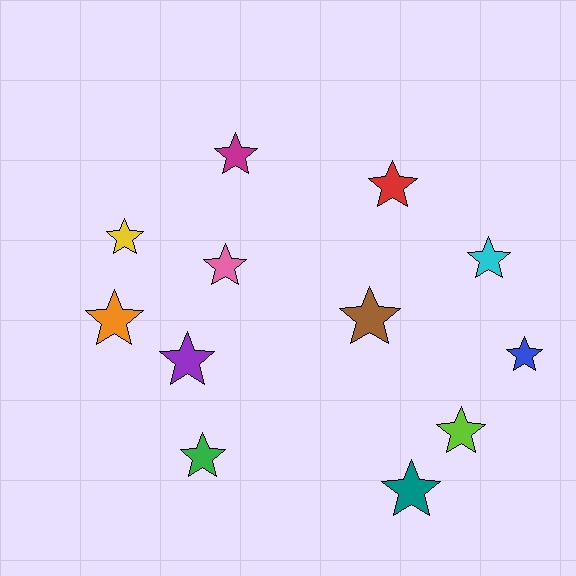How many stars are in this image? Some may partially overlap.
There are 12 stars.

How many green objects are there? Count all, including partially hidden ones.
There is 1 green object.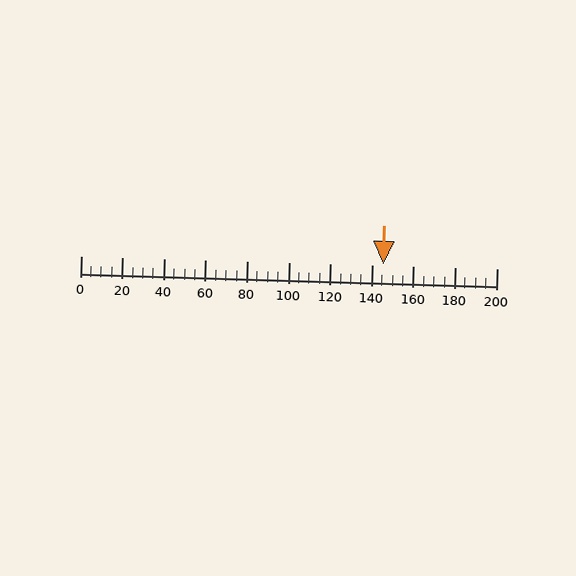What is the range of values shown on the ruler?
The ruler shows values from 0 to 200.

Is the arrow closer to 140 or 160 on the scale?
The arrow is closer to 140.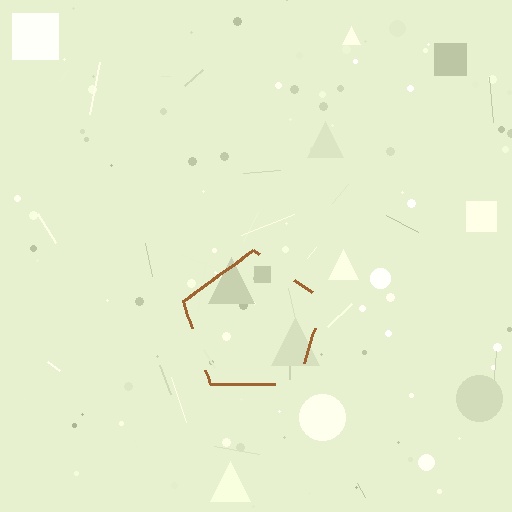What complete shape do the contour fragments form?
The contour fragments form a pentagon.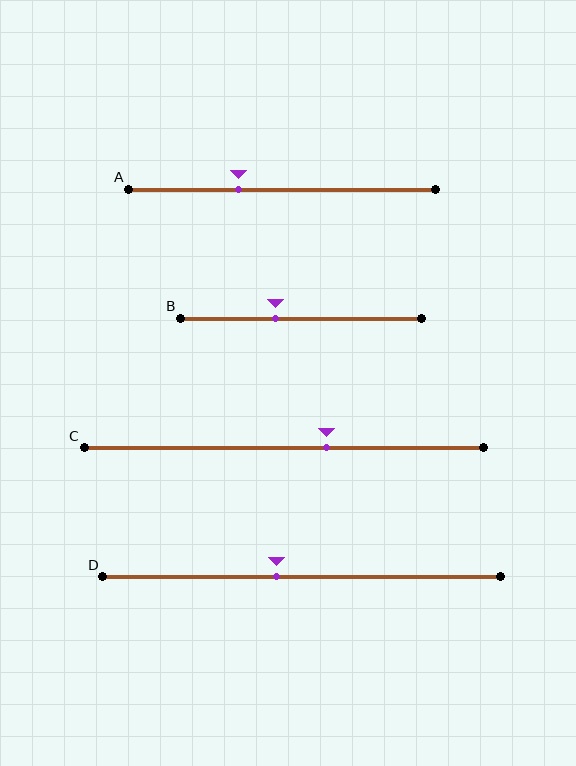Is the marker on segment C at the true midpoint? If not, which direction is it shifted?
No, the marker on segment C is shifted to the right by about 11% of the segment length.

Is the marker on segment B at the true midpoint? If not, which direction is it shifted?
No, the marker on segment B is shifted to the left by about 11% of the segment length.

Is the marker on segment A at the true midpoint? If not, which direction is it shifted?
No, the marker on segment A is shifted to the left by about 14% of the segment length.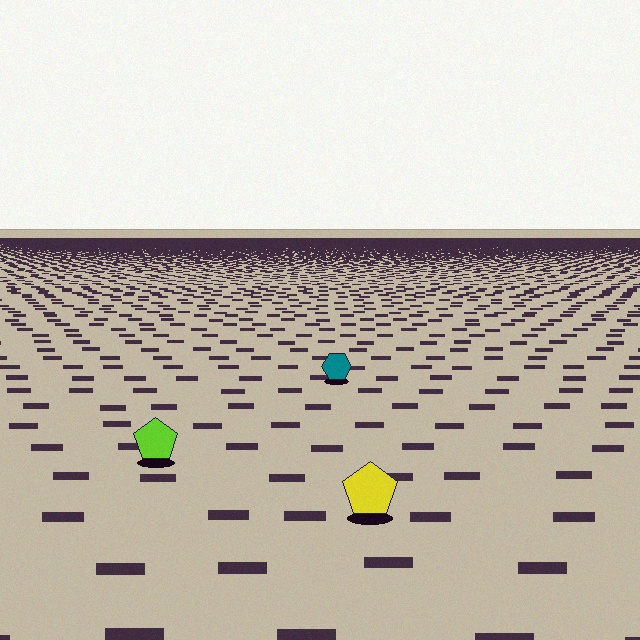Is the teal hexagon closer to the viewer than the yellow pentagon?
No. The yellow pentagon is closer — you can tell from the texture gradient: the ground texture is coarser near it.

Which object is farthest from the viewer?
The teal hexagon is farthest from the viewer. It appears smaller and the ground texture around it is denser.